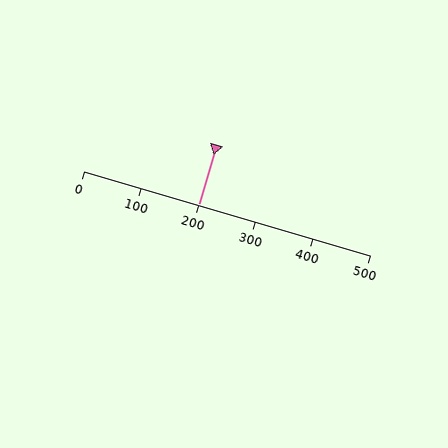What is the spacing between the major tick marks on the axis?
The major ticks are spaced 100 apart.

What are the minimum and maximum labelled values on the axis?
The axis runs from 0 to 500.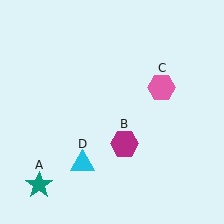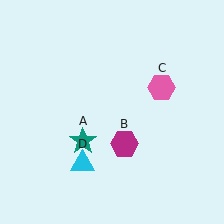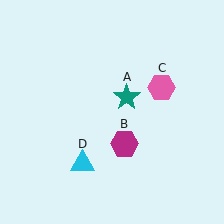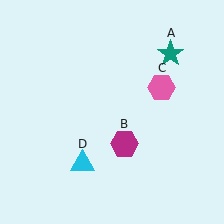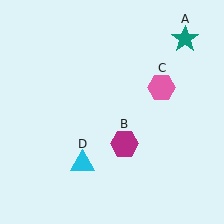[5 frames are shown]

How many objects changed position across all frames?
1 object changed position: teal star (object A).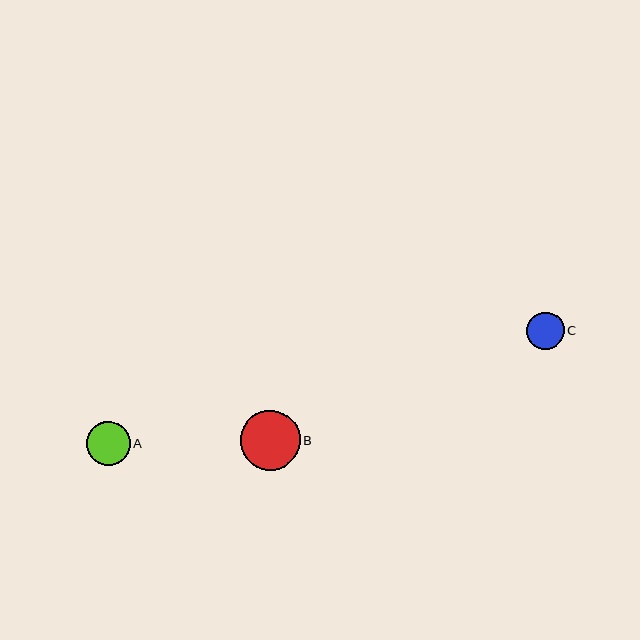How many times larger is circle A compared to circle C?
Circle A is approximately 1.2 times the size of circle C.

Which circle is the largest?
Circle B is the largest with a size of approximately 59 pixels.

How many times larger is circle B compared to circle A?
Circle B is approximately 1.4 times the size of circle A.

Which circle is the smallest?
Circle C is the smallest with a size of approximately 37 pixels.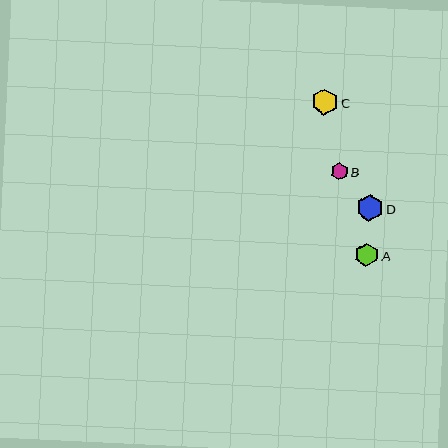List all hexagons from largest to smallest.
From largest to smallest: D, C, A, B.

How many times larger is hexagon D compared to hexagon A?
Hexagon D is approximately 1.1 times the size of hexagon A.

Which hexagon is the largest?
Hexagon D is the largest with a size of approximately 26 pixels.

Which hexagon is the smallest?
Hexagon B is the smallest with a size of approximately 17 pixels.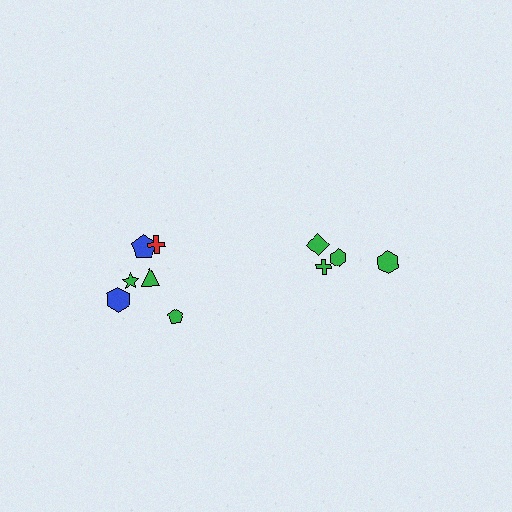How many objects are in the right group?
There are 4 objects.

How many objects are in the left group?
There are 6 objects.